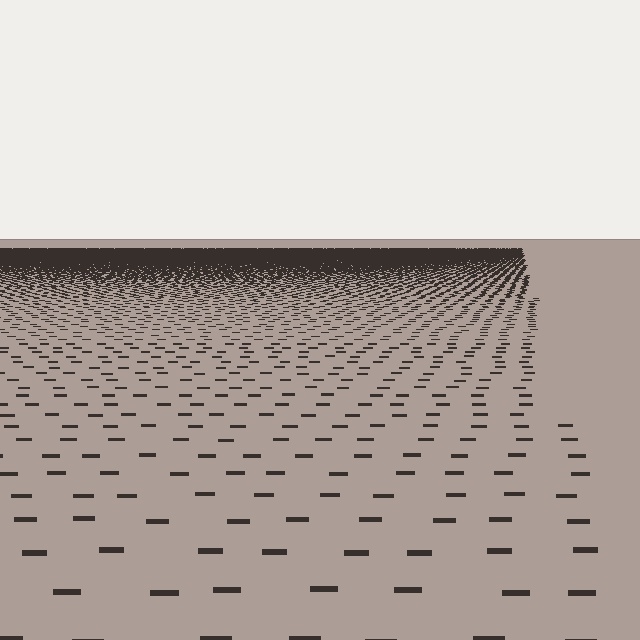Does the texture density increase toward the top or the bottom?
Density increases toward the top.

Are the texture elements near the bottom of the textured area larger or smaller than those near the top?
Larger. Near the bottom, elements are closer to the viewer and appear at a bigger on-screen size.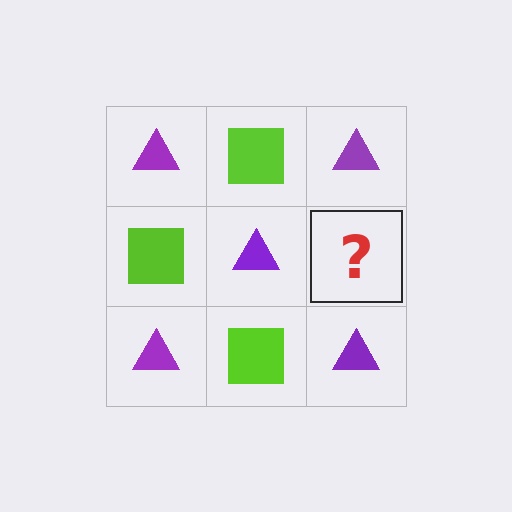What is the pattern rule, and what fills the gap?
The rule is that it alternates purple triangle and lime square in a checkerboard pattern. The gap should be filled with a lime square.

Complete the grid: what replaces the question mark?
The question mark should be replaced with a lime square.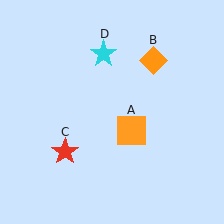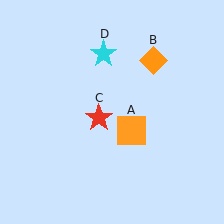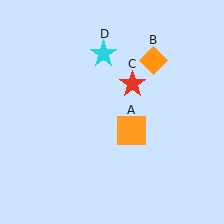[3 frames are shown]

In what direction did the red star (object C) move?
The red star (object C) moved up and to the right.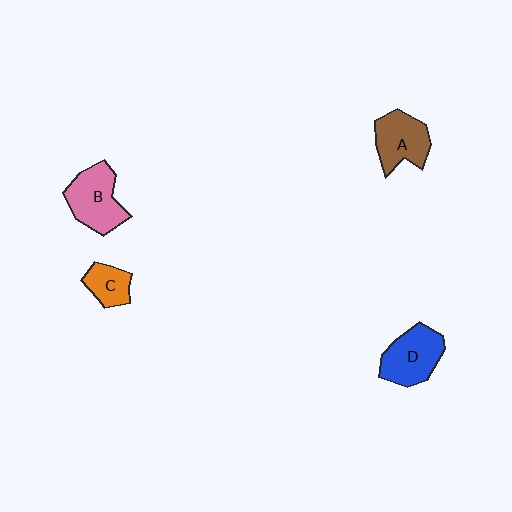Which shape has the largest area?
Shape B (pink).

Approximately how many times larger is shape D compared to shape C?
Approximately 1.8 times.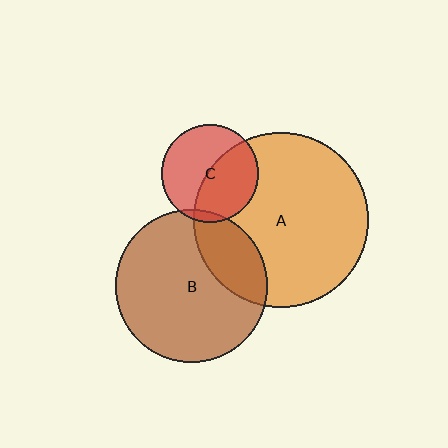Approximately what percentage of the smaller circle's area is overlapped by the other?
Approximately 5%.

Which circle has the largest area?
Circle A (orange).